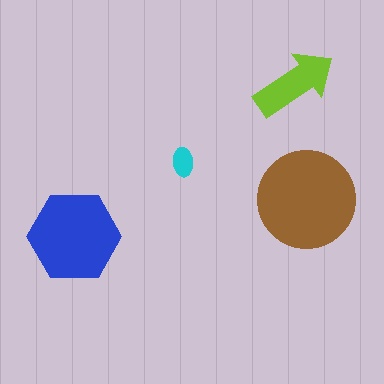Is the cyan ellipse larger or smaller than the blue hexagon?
Smaller.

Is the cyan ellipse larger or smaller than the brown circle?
Smaller.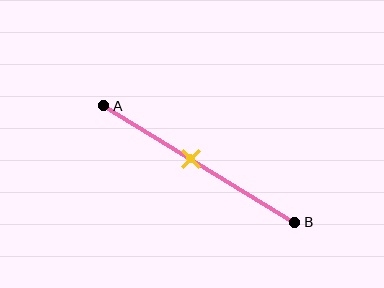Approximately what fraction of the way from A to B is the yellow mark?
The yellow mark is approximately 45% of the way from A to B.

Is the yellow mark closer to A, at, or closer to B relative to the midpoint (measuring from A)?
The yellow mark is closer to point A than the midpoint of segment AB.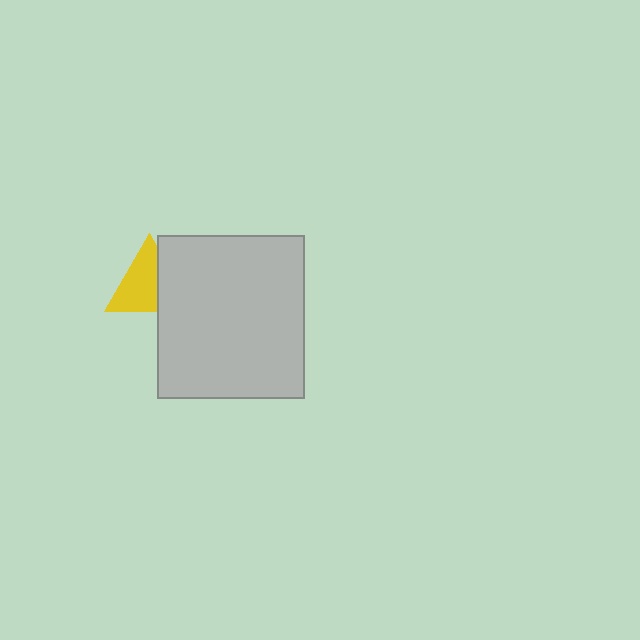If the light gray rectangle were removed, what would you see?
You would see the complete yellow triangle.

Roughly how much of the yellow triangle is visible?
Most of it is visible (roughly 66%).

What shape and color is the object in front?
The object in front is a light gray rectangle.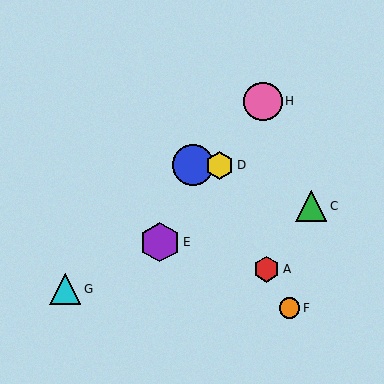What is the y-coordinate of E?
Object E is at y≈242.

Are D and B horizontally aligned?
Yes, both are at y≈165.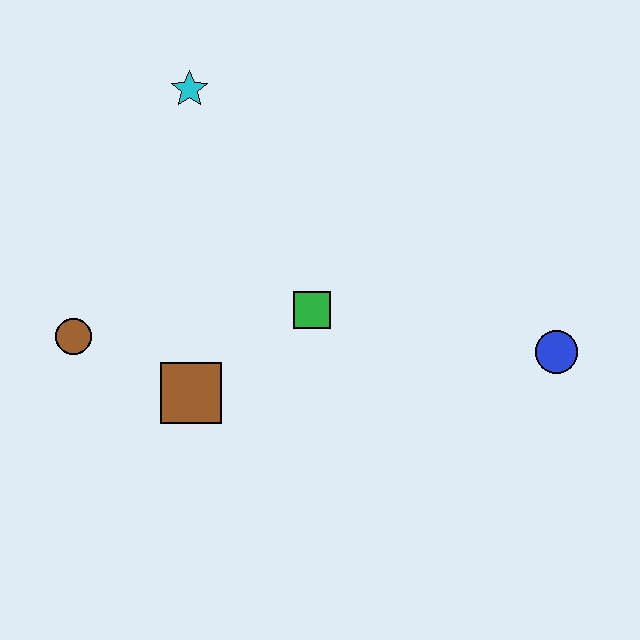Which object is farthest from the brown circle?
The blue circle is farthest from the brown circle.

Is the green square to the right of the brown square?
Yes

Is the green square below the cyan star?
Yes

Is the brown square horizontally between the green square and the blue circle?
No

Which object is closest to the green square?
The brown square is closest to the green square.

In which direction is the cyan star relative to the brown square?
The cyan star is above the brown square.